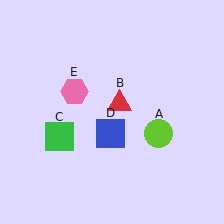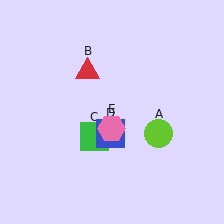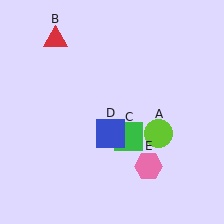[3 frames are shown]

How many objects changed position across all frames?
3 objects changed position: red triangle (object B), green square (object C), pink hexagon (object E).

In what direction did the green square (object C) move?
The green square (object C) moved right.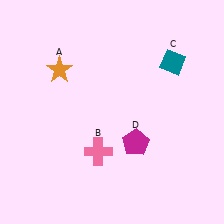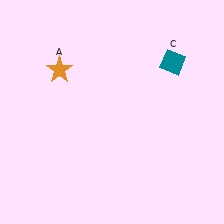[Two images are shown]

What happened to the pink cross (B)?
The pink cross (B) was removed in Image 2. It was in the bottom-left area of Image 1.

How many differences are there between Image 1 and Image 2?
There are 2 differences between the two images.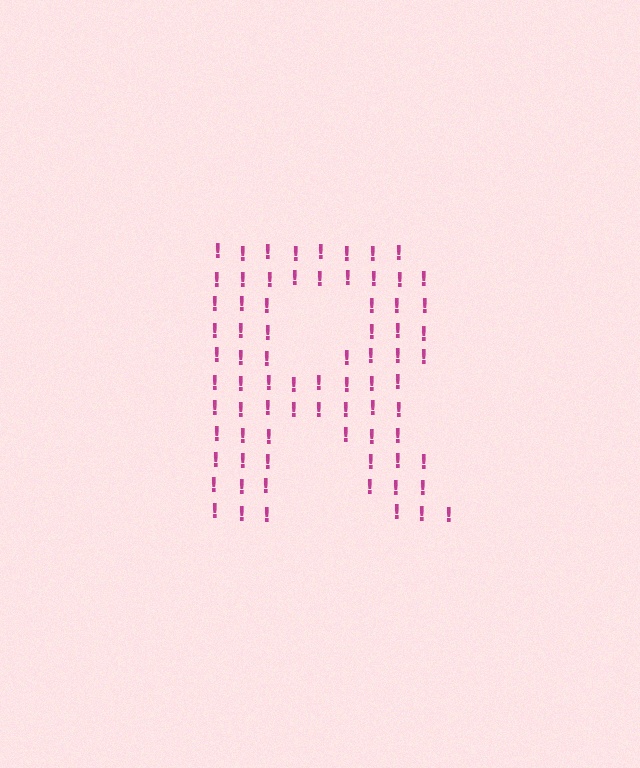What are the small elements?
The small elements are exclamation marks.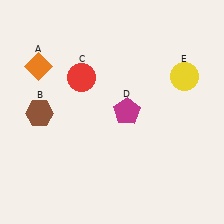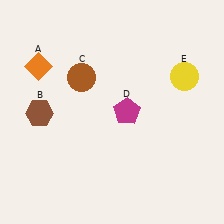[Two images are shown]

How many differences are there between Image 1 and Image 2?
There is 1 difference between the two images.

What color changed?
The circle (C) changed from red in Image 1 to brown in Image 2.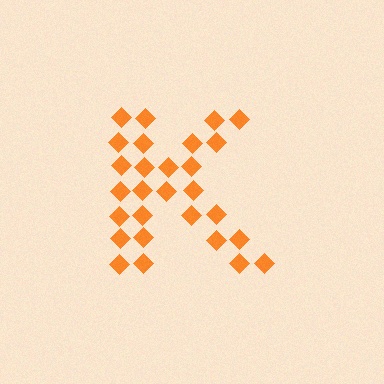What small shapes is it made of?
It is made of small diamonds.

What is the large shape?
The large shape is the letter K.